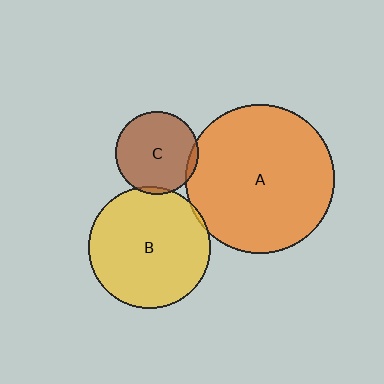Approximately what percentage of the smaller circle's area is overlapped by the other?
Approximately 5%.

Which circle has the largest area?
Circle A (orange).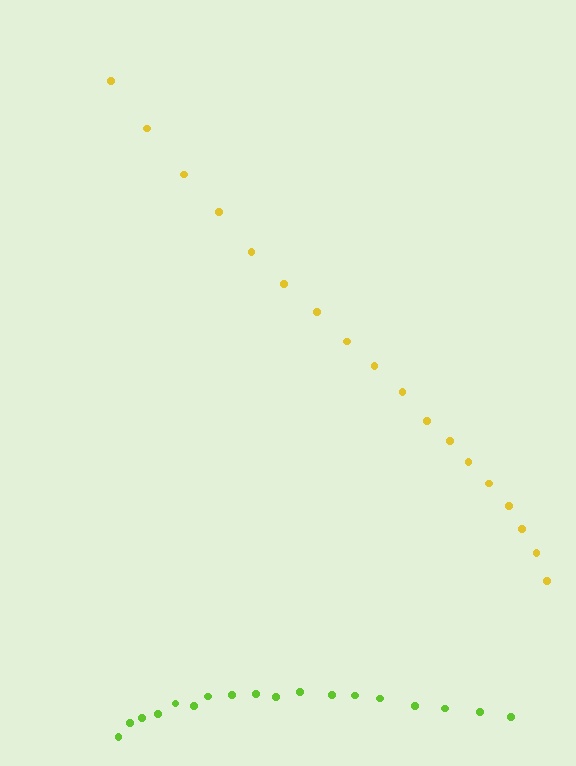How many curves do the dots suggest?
There are 2 distinct paths.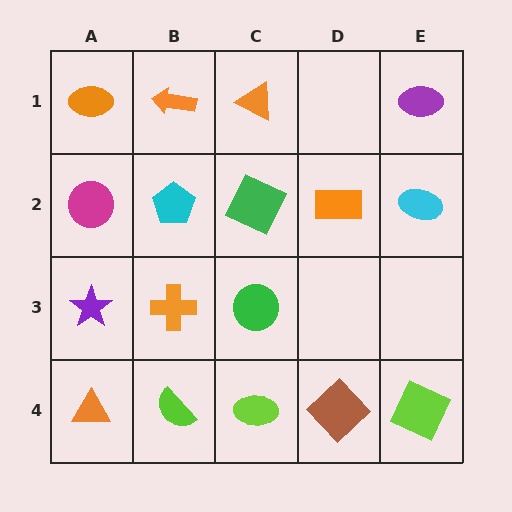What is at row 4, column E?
A lime square.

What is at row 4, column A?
An orange triangle.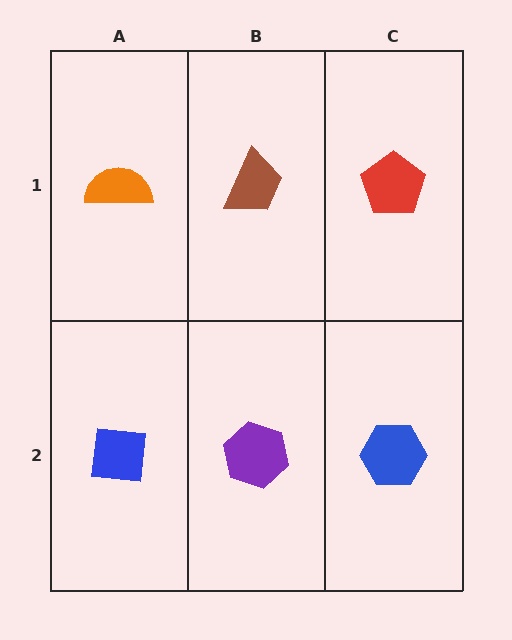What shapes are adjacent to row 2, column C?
A red pentagon (row 1, column C), a purple hexagon (row 2, column B).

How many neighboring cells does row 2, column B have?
3.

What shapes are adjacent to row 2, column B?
A brown trapezoid (row 1, column B), a blue square (row 2, column A), a blue hexagon (row 2, column C).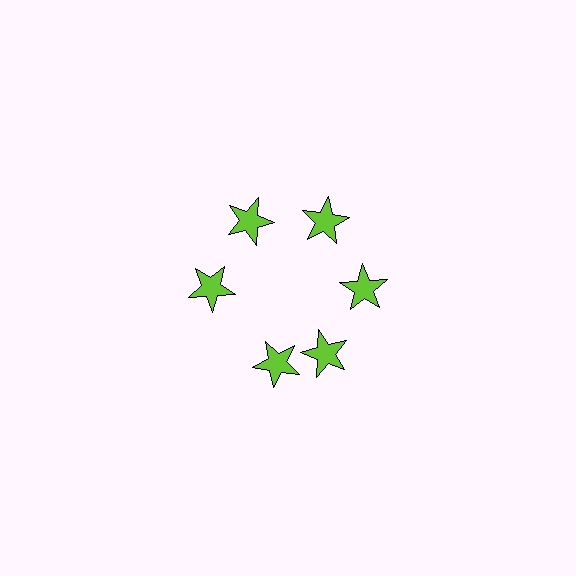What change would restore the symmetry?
The symmetry would be restored by rotating it back into even spacing with its neighbors so that all 6 stars sit at equal angles and equal distance from the center.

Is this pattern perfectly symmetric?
No. The 6 lime stars are arranged in a ring, but one element near the 7 o'clock position is rotated out of alignment along the ring, breaking the 6-fold rotational symmetry.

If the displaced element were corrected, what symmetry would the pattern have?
It would have 6-fold rotational symmetry — the pattern would map onto itself every 60 degrees.